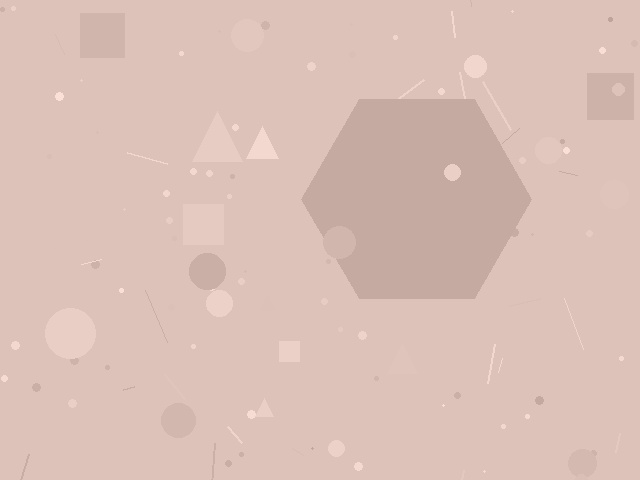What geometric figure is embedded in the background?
A hexagon is embedded in the background.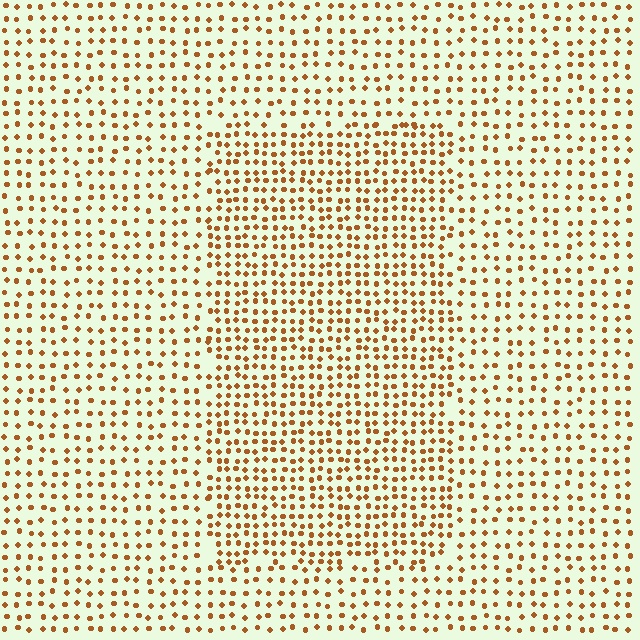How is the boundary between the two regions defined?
The boundary is defined by a change in element density (approximately 1.7x ratio). All elements are the same color, size, and shape.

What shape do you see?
I see a rectangle.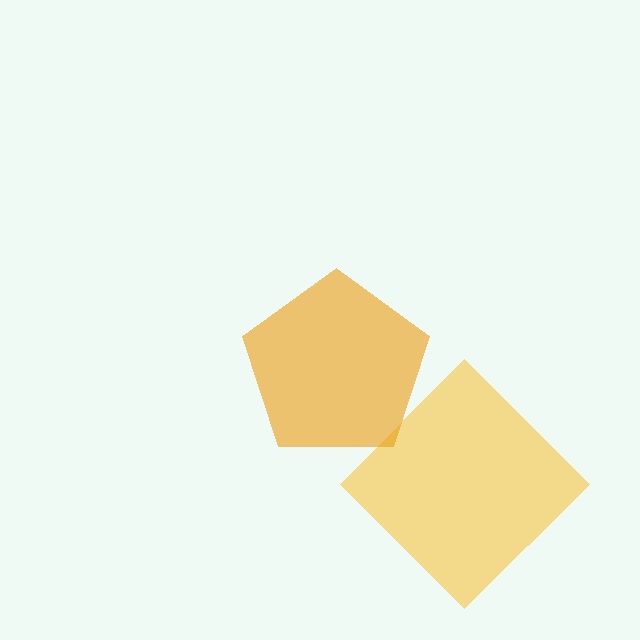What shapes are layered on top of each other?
The layered shapes are: a yellow diamond, an orange pentagon.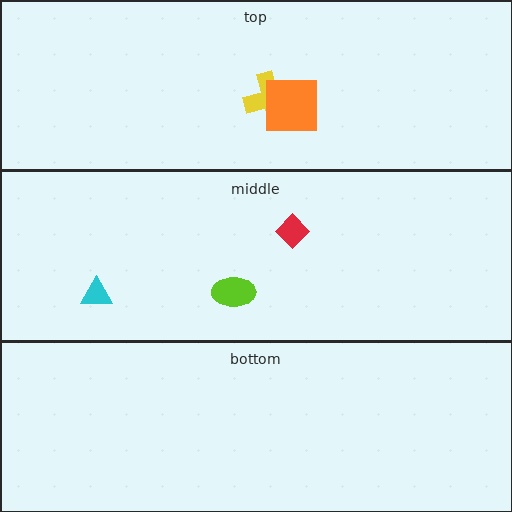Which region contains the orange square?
The top region.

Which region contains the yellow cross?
The top region.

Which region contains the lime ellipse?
The middle region.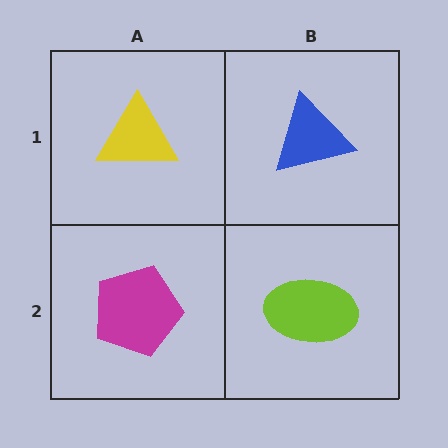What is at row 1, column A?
A yellow triangle.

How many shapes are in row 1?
2 shapes.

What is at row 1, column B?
A blue triangle.